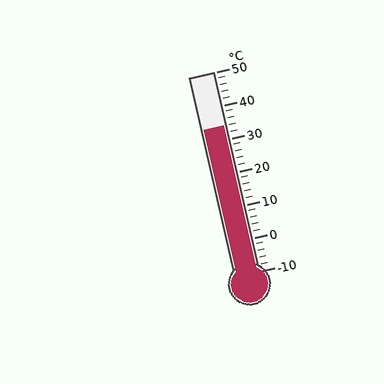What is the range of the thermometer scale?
The thermometer scale ranges from -10°C to 50°C.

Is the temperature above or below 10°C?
The temperature is above 10°C.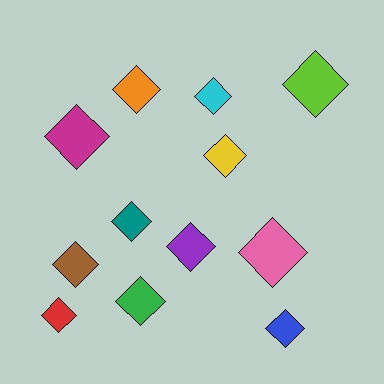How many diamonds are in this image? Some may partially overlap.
There are 12 diamonds.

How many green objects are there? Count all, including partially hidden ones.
There is 1 green object.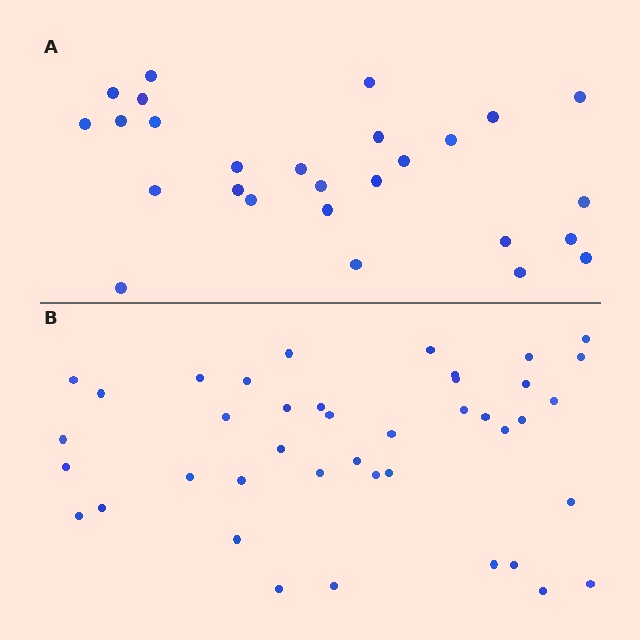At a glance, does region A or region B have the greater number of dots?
Region B (the bottom region) has more dots.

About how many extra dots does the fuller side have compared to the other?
Region B has approximately 15 more dots than region A.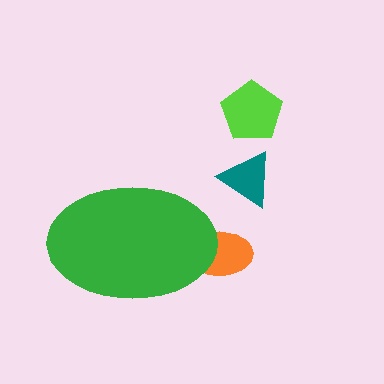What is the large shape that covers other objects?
A green ellipse.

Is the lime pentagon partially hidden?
No, the lime pentagon is fully visible.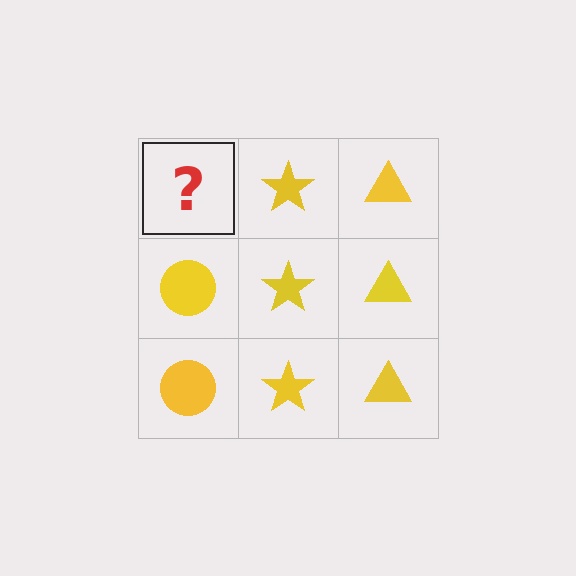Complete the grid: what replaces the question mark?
The question mark should be replaced with a yellow circle.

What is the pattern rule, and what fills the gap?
The rule is that each column has a consistent shape. The gap should be filled with a yellow circle.